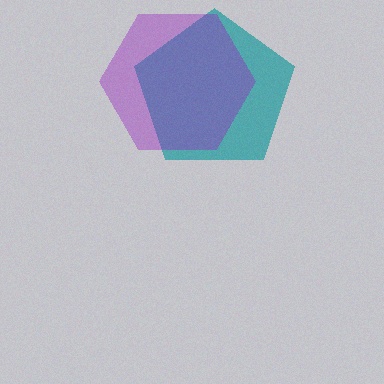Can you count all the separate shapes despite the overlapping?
Yes, there are 2 separate shapes.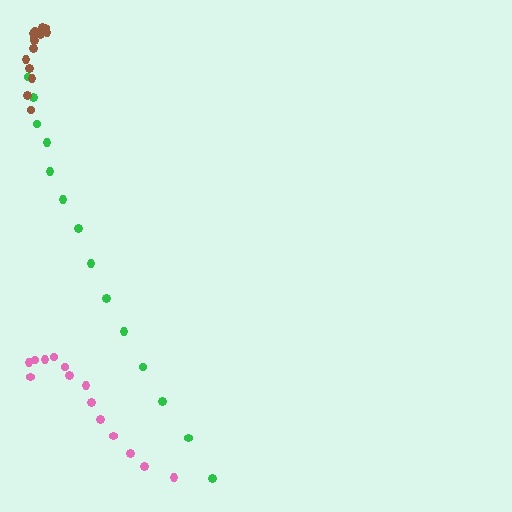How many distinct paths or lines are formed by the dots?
There are 3 distinct paths.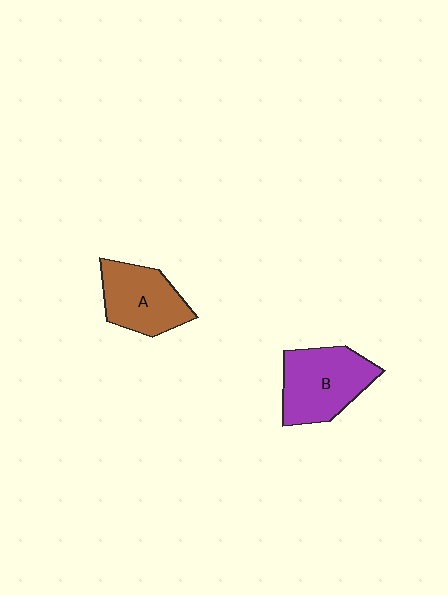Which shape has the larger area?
Shape B (purple).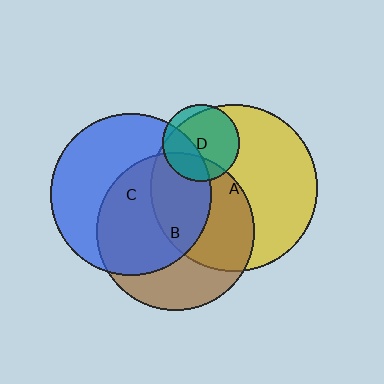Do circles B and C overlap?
Yes.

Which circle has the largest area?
Circle A (yellow).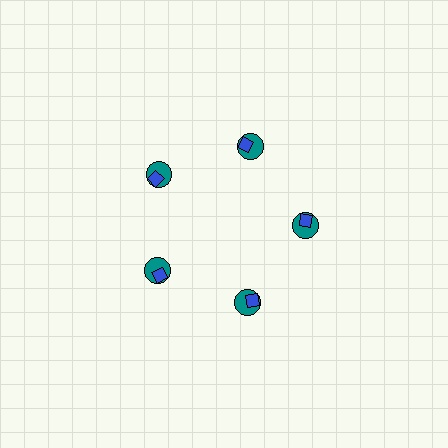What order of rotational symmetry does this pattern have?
This pattern has 5-fold rotational symmetry.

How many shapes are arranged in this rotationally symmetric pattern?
There are 10 shapes, arranged in 5 groups of 2.